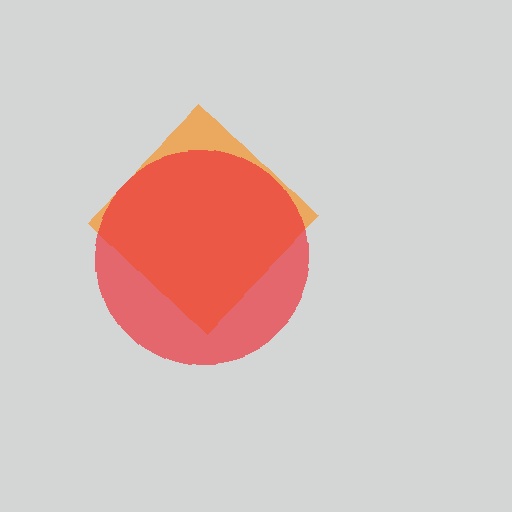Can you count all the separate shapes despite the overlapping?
Yes, there are 2 separate shapes.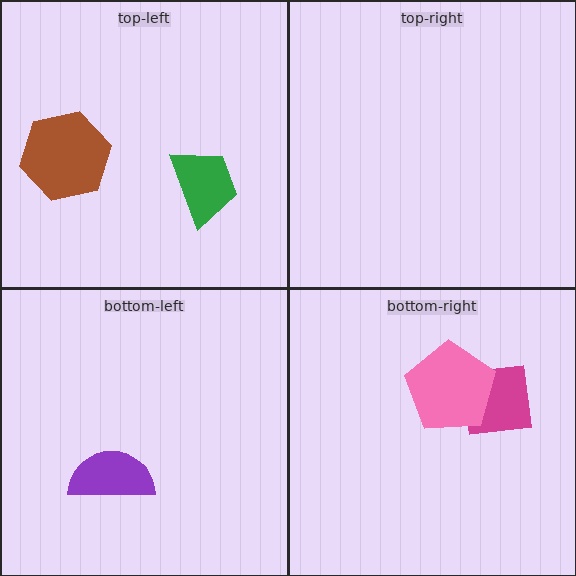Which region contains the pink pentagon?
The bottom-right region.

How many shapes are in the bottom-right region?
2.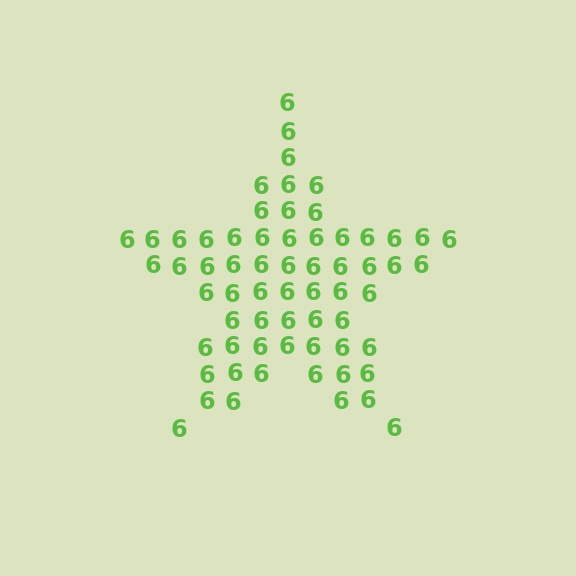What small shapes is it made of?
It is made of small digit 6's.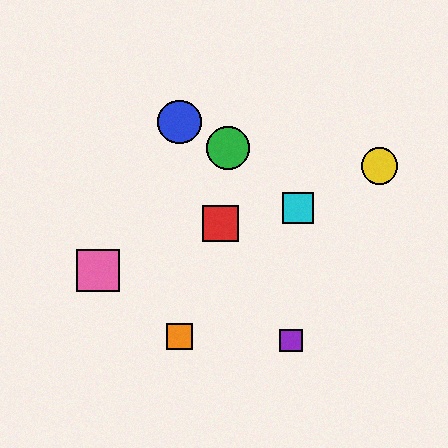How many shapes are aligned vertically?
2 shapes (the blue circle, the orange square) are aligned vertically.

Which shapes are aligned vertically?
The blue circle, the orange square are aligned vertically.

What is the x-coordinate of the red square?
The red square is at x≈220.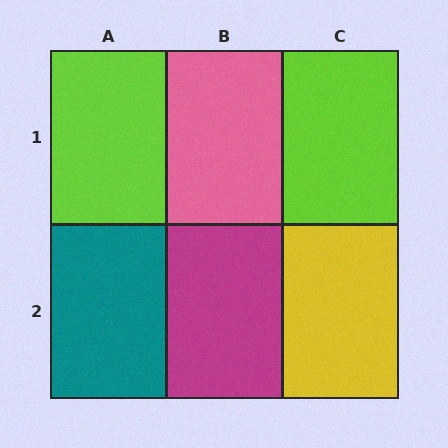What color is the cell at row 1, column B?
Pink.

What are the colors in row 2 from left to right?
Teal, magenta, yellow.